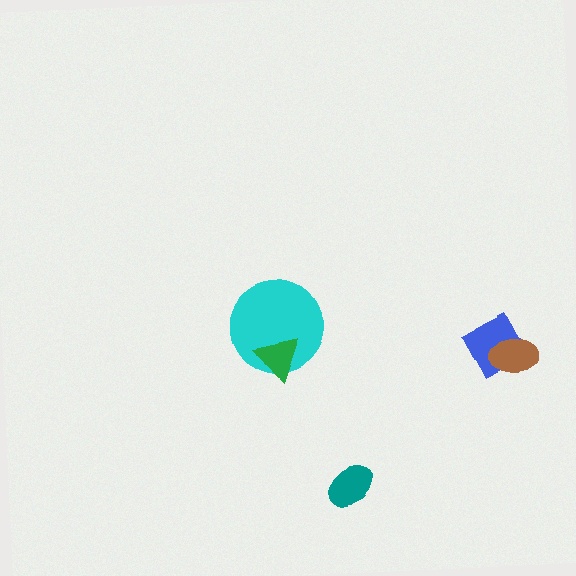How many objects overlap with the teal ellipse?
0 objects overlap with the teal ellipse.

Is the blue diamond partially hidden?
Yes, it is partially covered by another shape.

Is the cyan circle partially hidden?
Yes, it is partially covered by another shape.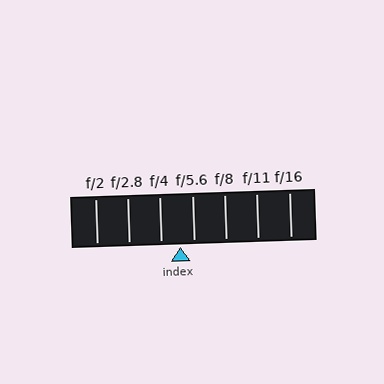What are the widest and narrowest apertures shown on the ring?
The widest aperture shown is f/2 and the narrowest is f/16.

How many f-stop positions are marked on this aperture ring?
There are 7 f-stop positions marked.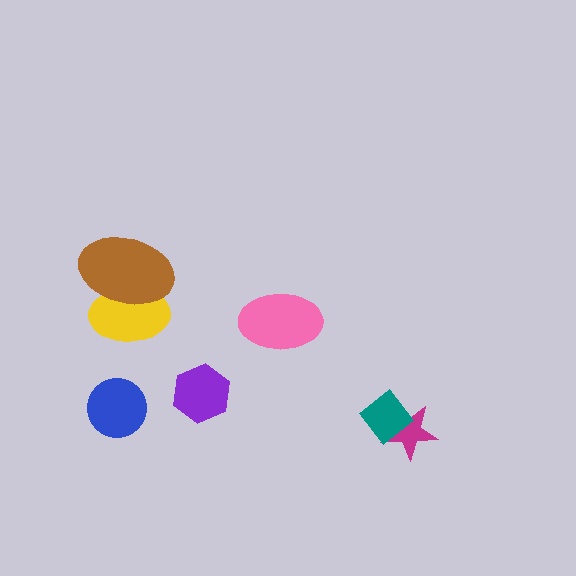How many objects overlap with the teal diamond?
1 object overlaps with the teal diamond.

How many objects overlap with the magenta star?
1 object overlaps with the magenta star.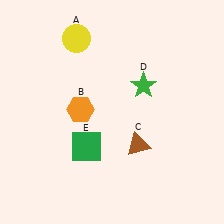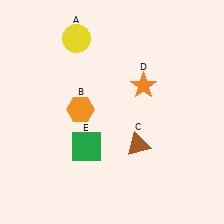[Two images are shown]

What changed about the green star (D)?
In Image 1, D is green. In Image 2, it changed to orange.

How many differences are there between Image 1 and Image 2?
There is 1 difference between the two images.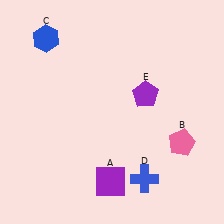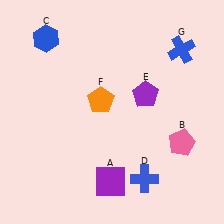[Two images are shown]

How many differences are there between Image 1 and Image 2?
There are 2 differences between the two images.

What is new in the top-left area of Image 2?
An orange pentagon (F) was added in the top-left area of Image 2.